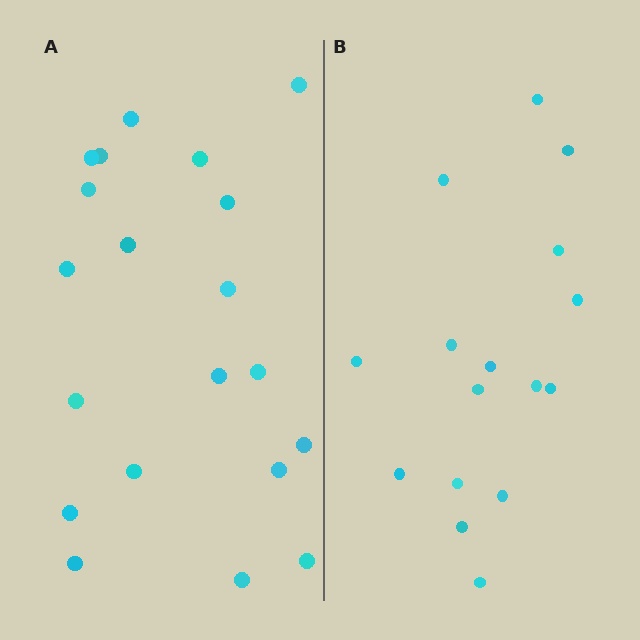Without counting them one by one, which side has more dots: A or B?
Region A (the left region) has more dots.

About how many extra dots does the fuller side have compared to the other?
Region A has about 4 more dots than region B.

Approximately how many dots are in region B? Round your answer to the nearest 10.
About 20 dots. (The exact count is 16, which rounds to 20.)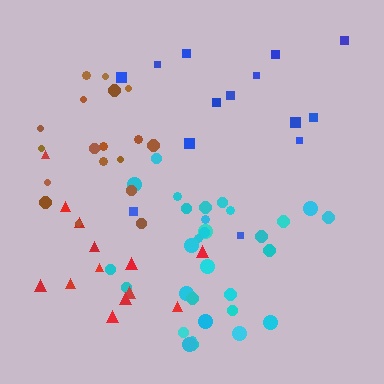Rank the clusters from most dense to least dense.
cyan, brown, red, blue.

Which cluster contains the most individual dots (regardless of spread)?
Cyan (31).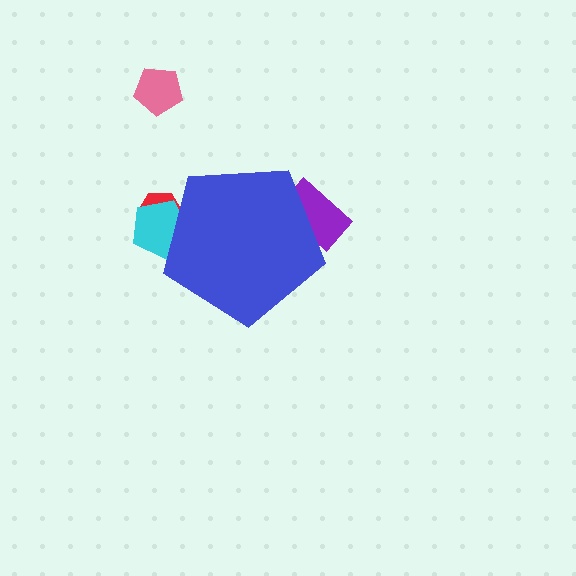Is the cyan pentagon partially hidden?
Yes, the cyan pentagon is partially hidden behind the blue pentagon.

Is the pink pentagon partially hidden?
No, the pink pentagon is fully visible.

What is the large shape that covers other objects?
A blue pentagon.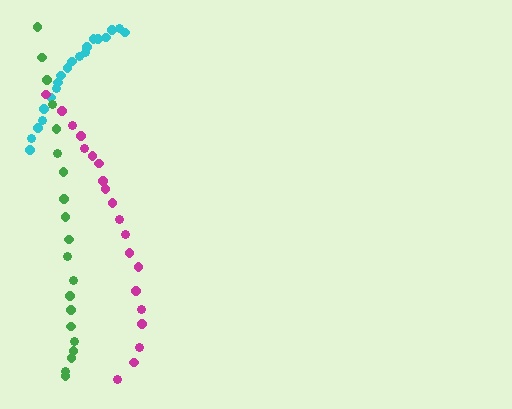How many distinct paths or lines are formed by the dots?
There are 3 distinct paths.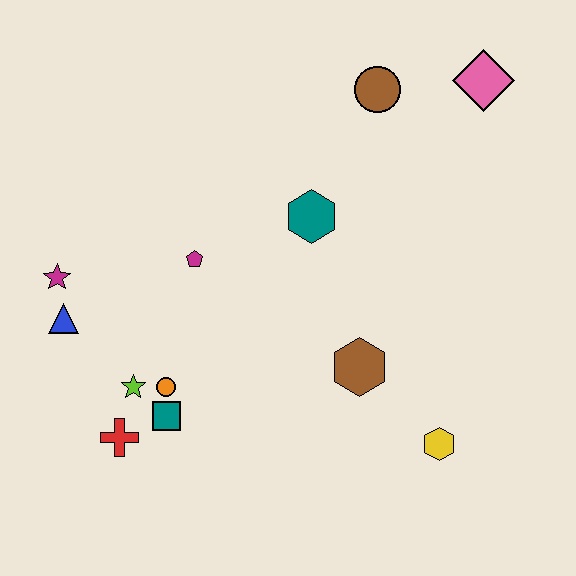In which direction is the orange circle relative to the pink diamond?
The orange circle is to the left of the pink diamond.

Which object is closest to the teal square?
The orange circle is closest to the teal square.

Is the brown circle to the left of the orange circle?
No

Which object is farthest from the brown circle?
The red cross is farthest from the brown circle.